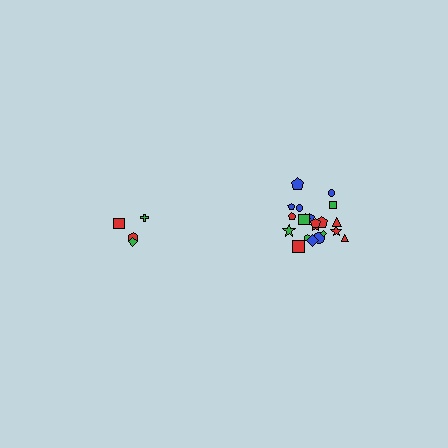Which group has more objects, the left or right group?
The right group.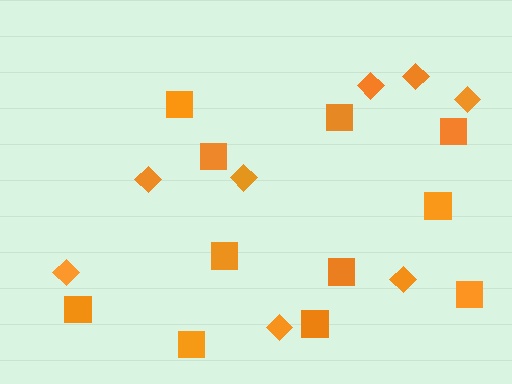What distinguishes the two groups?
There are 2 groups: one group of squares (11) and one group of diamonds (8).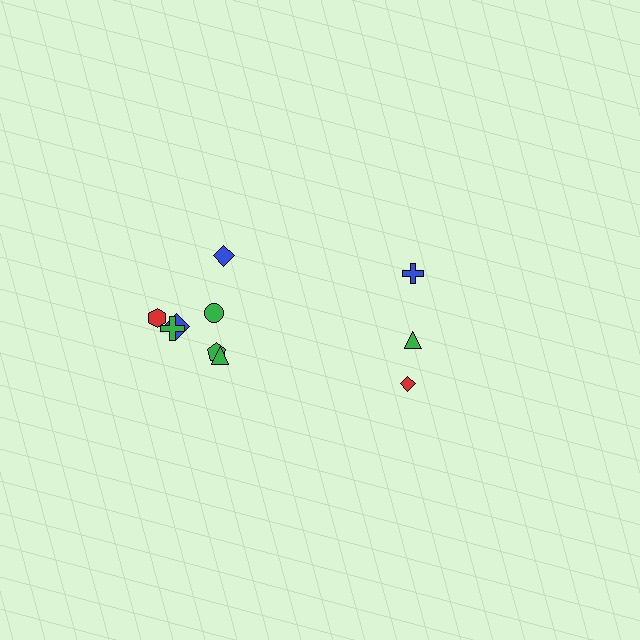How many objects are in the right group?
There are 3 objects.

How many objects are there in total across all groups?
There are 10 objects.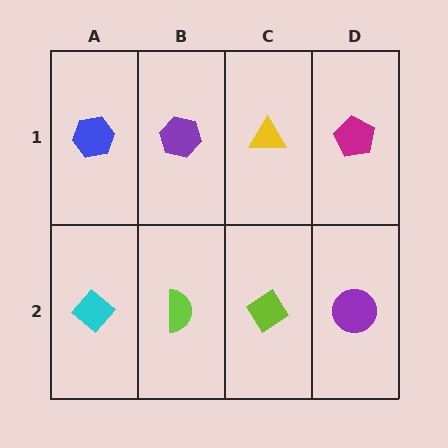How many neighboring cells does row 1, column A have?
2.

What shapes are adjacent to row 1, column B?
A lime semicircle (row 2, column B), a blue hexagon (row 1, column A), a yellow triangle (row 1, column C).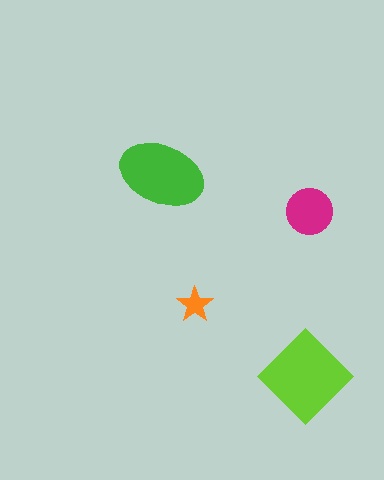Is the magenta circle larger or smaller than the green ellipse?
Smaller.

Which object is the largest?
The lime diamond.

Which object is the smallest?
The orange star.